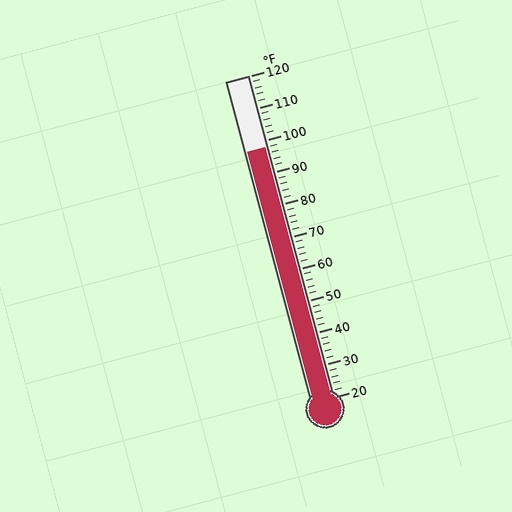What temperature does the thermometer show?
The thermometer shows approximately 98°F.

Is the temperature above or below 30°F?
The temperature is above 30°F.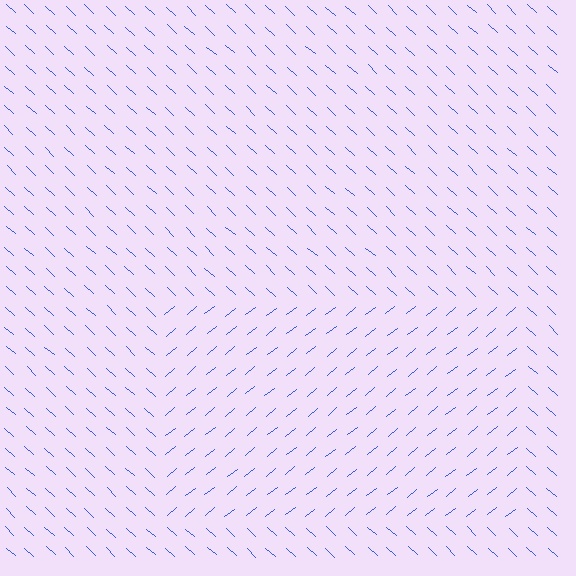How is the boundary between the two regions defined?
The boundary is defined purely by a change in line orientation (approximately 82 degrees difference). All lines are the same color and thickness.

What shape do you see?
I see a rectangle.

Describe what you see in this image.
The image is filled with small blue line segments. A rectangle region in the image has lines oriented differently from the surrounding lines, creating a visible texture boundary.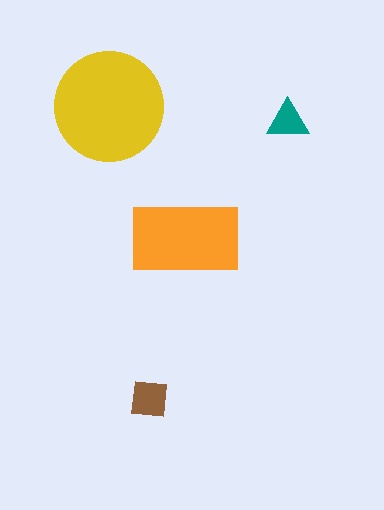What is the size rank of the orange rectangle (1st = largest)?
2nd.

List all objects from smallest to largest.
The teal triangle, the brown square, the orange rectangle, the yellow circle.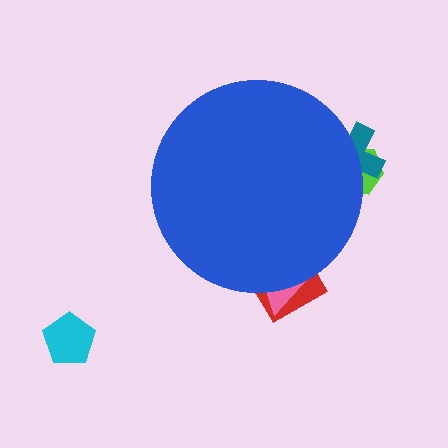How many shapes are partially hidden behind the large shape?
4 shapes are partially hidden.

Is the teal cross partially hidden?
Yes, the teal cross is partially hidden behind the blue circle.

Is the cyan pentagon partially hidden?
No, the cyan pentagon is fully visible.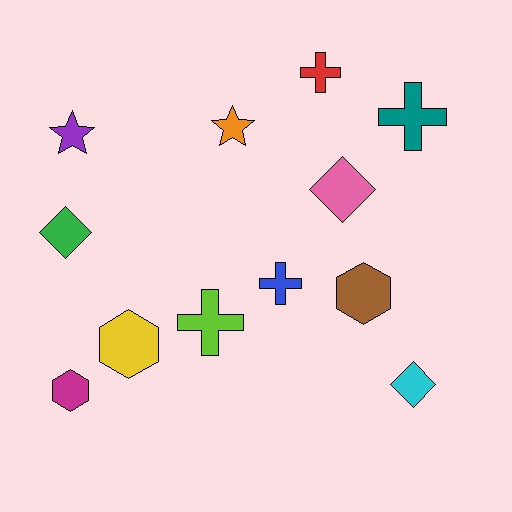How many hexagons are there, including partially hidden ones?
There are 3 hexagons.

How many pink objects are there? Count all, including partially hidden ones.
There is 1 pink object.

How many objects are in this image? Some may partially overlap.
There are 12 objects.